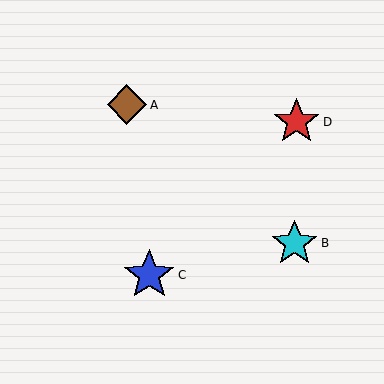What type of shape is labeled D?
Shape D is a red star.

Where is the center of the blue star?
The center of the blue star is at (149, 275).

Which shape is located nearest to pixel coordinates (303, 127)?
The red star (labeled D) at (296, 122) is nearest to that location.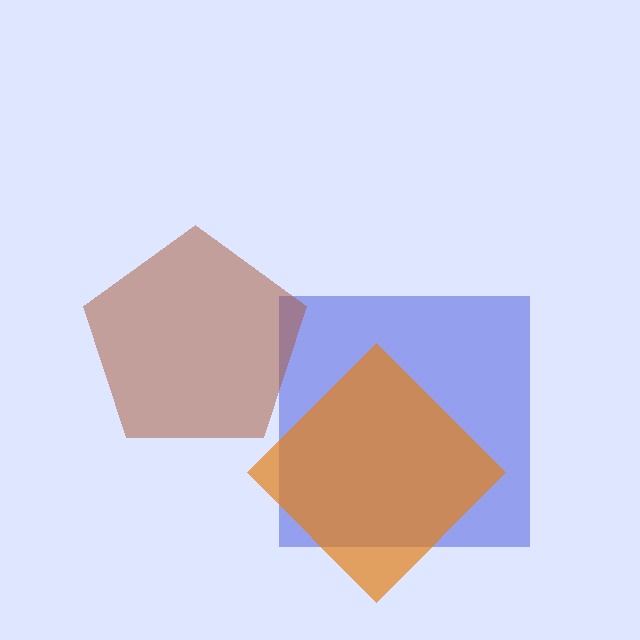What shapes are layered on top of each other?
The layered shapes are: a blue square, a brown pentagon, an orange diamond.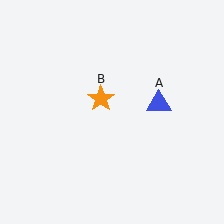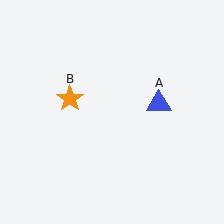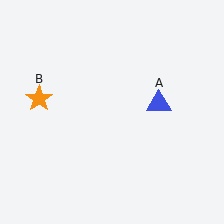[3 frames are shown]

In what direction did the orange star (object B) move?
The orange star (object B) moved left.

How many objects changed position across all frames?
1 object changed position: orange star (object B).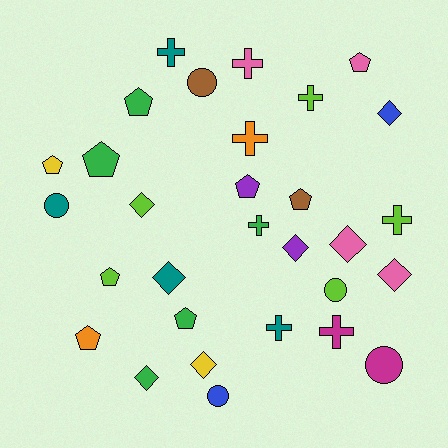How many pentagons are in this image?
There are 9 pentagons.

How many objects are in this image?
There are 30 objects.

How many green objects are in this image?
There are 5 green objects.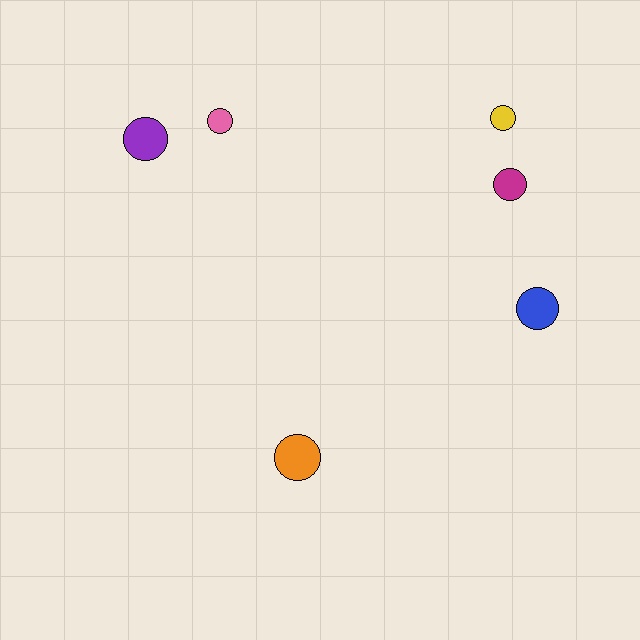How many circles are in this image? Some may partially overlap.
There are 6 circles.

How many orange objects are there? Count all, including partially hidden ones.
There is 1 orange object.